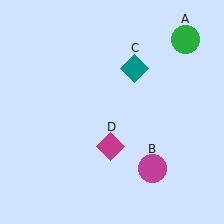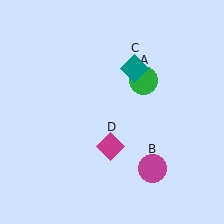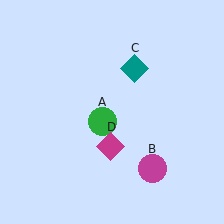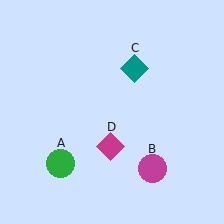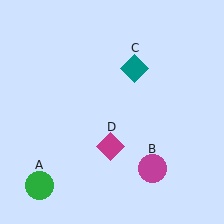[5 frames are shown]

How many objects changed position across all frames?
1 object changed position: green circle (object A).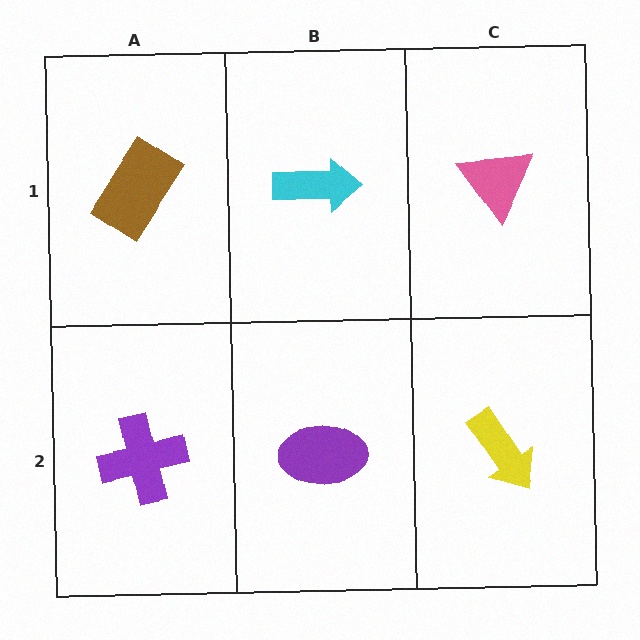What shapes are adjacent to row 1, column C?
A yellow arrow (row 2, column C), a cyan arrow (row 1, column B).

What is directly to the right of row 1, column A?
A cyan arrow.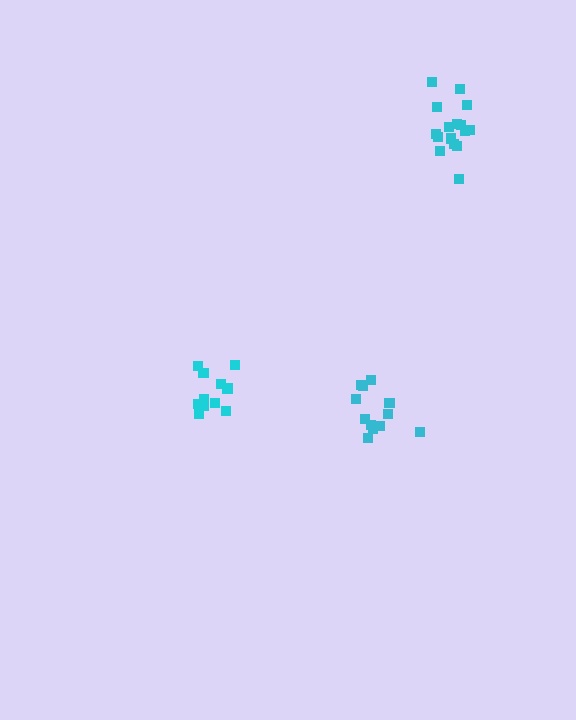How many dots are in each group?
Group 1: 12 dots, Group 2: 17 dots, Group 3: 12 dots (41 total).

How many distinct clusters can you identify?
There are 3 distinct clusters.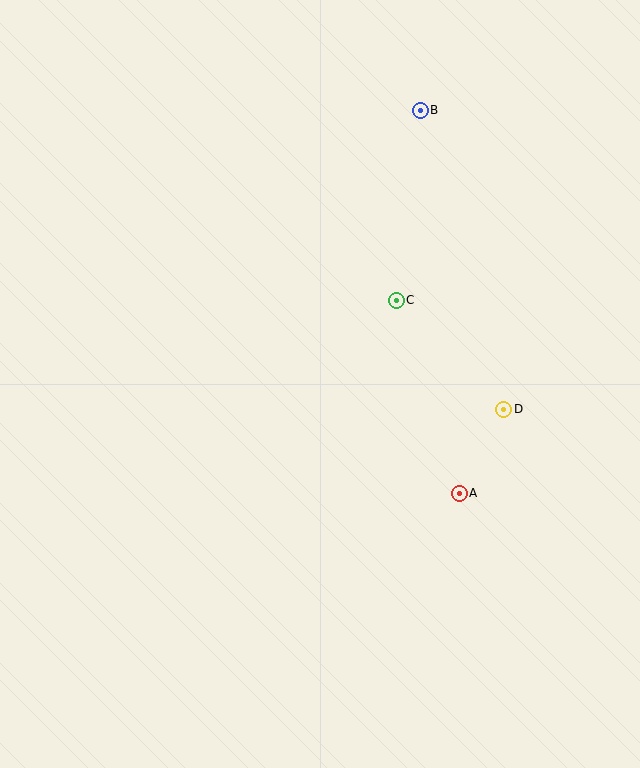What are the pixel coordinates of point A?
Point A is at (459, 493).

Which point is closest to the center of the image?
Point C at (396, 300) is closest to the center.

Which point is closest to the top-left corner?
Point B is closest to the top-left corner.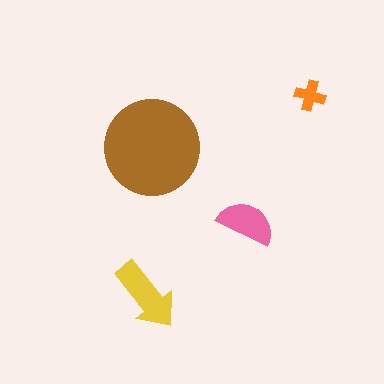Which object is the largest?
The brown circle.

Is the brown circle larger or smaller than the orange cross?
Larger.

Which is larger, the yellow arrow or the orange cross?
The yellow arrow.